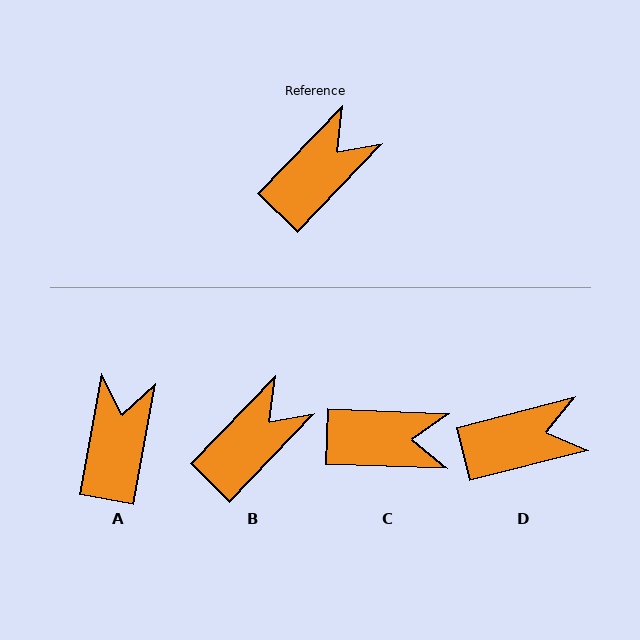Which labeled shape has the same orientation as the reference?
B.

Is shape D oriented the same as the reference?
No, it is off by about 32 degrees.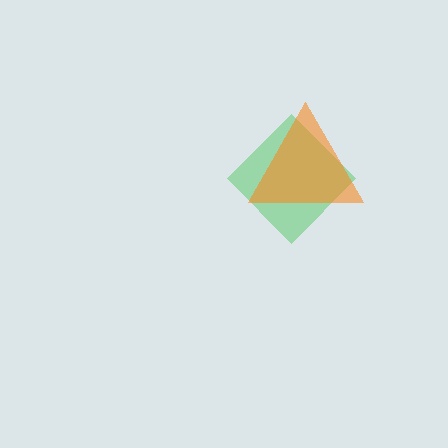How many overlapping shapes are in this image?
There are 2 overlapping shapes in the image.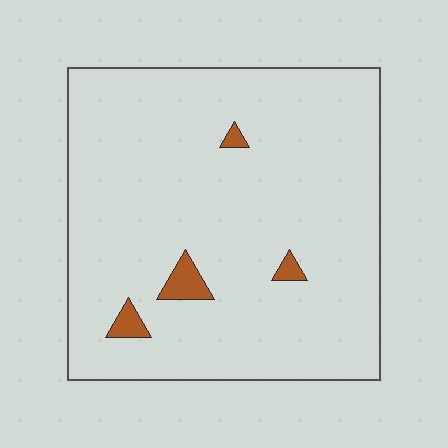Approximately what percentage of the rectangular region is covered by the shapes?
Approximately 5%.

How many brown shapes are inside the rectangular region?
4.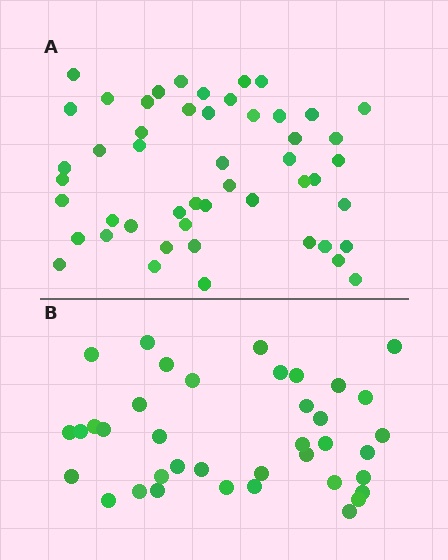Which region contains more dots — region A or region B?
Region A (the top region) has more dots.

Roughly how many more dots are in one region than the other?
Region A has roughly 12 or so more dots than region B.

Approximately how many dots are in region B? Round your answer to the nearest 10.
About 40 dots. (The exact count is 38, which rounds to 40.)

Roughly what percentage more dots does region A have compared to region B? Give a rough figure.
About 30% more.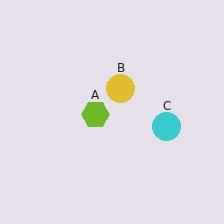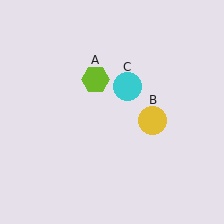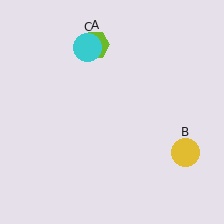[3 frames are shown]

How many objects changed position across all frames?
3 objects changed position: lime hexagon (object A), yellow circle (object B), cyan circle (object C).